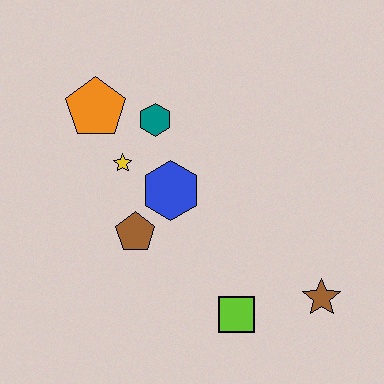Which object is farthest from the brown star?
The orange pentagon is farthest from the brown star.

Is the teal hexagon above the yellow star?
Yes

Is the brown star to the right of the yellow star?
Yes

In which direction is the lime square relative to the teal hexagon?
The lime square is below the teal hexagon.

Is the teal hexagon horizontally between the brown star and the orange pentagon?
Yes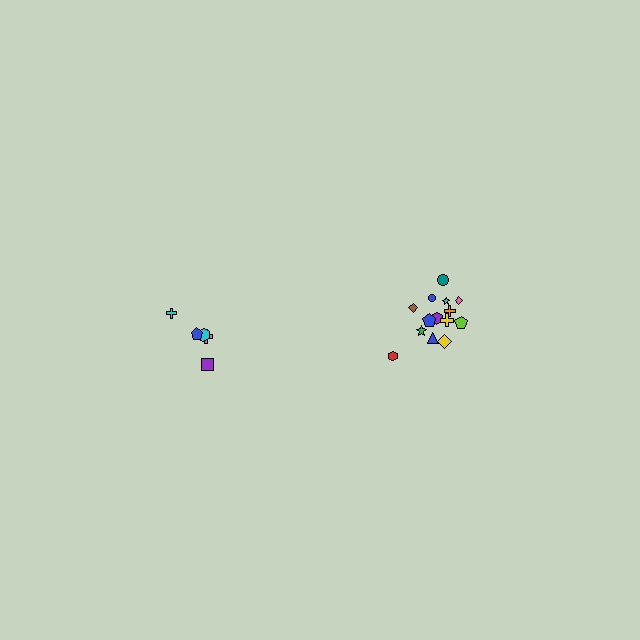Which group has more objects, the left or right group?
The right group.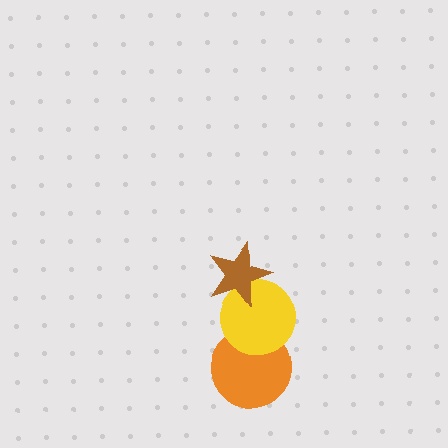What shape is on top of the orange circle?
The yellow circle is on top of the orange circle.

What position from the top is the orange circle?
The orange circle is 3rd from the top.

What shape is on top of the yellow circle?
The brown star is on top of the yellow circle.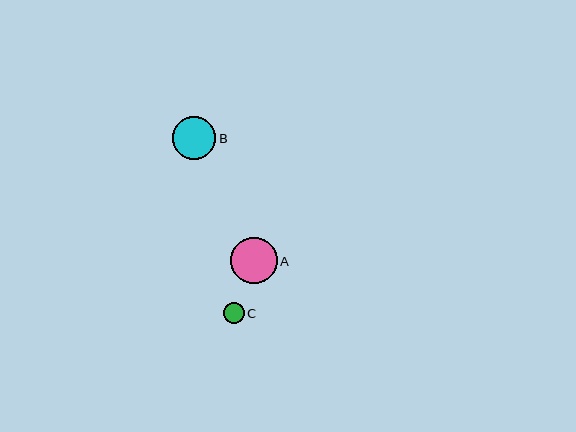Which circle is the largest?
Circle A is the largest with a size of approximately 47 pixels.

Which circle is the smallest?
Circle C is the smallest with a size of approximately 21 pixels.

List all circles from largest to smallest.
From largest to smallest: A, B, C.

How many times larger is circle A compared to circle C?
Circle A is approximately 2.2 times the size of circle C.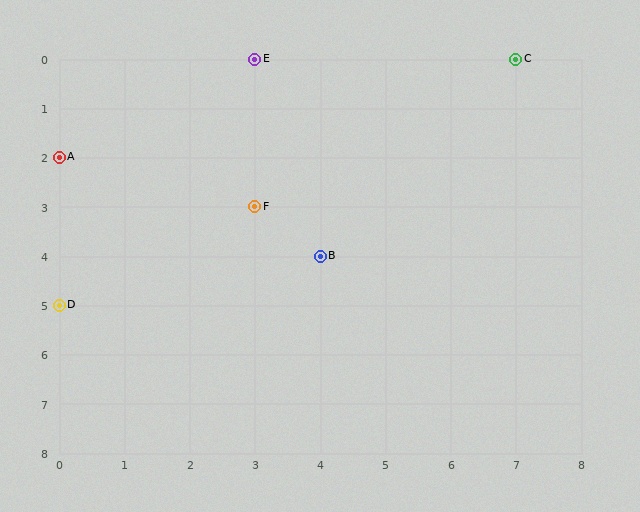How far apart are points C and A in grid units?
Points C and A are 7 columns and 2 rows apart (about 7.3 grid units diagonally).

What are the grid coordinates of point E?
Point E is at grid coordinates (3, 0).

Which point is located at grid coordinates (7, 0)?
Point C is at (7, 0).